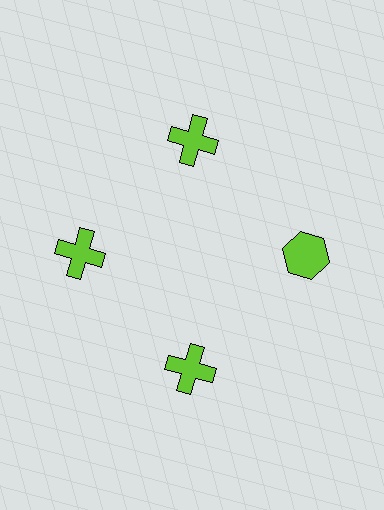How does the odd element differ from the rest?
It has a different shape: hexagon instead of cross.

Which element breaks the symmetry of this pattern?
The lime hexagon at roughly the 3 o'clock position breaks the symmetry. All other shapes are lime crosses.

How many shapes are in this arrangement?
There are 4 shapes arranged in a ring pattern.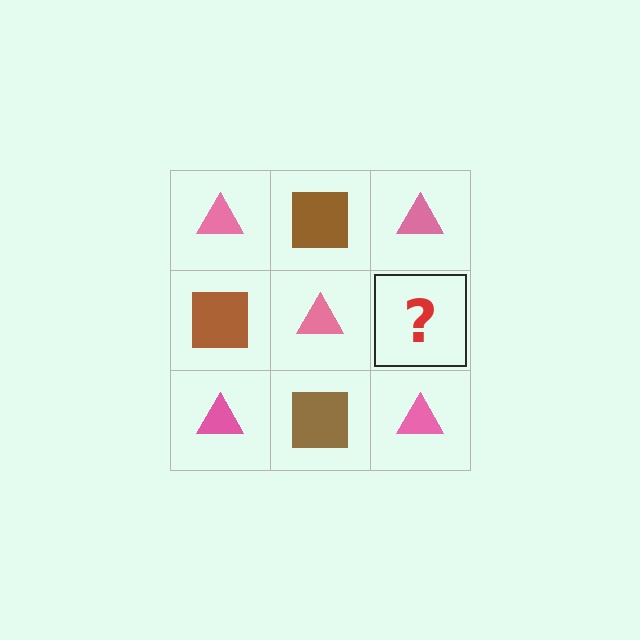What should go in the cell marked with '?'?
The missing cell should contain a brown square.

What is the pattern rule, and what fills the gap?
The rule is that it alternates pink triangle and brown square in a checkerboard pattern. The gap should be filled with a brown square.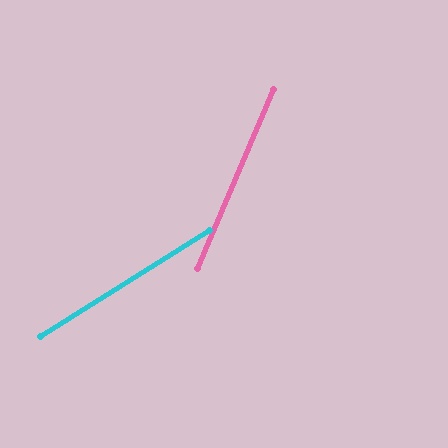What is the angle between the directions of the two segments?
Approximately 35 degrees.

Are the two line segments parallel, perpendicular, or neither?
Neither parallel nor perpendicular — they differ by about 35°.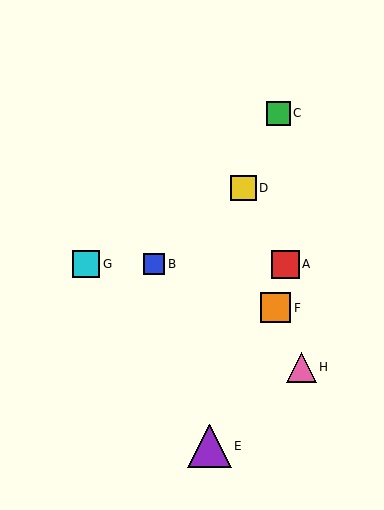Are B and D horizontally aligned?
No, B is at y≈264 and D is at y≈188.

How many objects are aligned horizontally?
3 objects (A, B, G) are aligned horizontally.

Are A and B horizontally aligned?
Yes, both are at y≈264.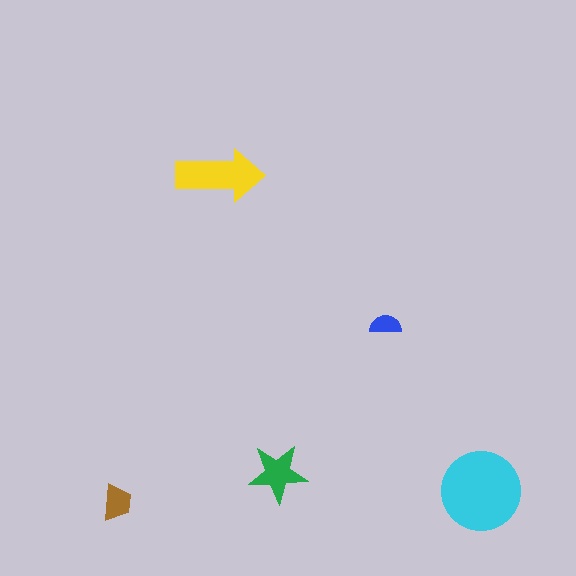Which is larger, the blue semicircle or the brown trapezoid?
The brown trapezoid.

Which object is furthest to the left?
The brown trapezoid is leftmost.